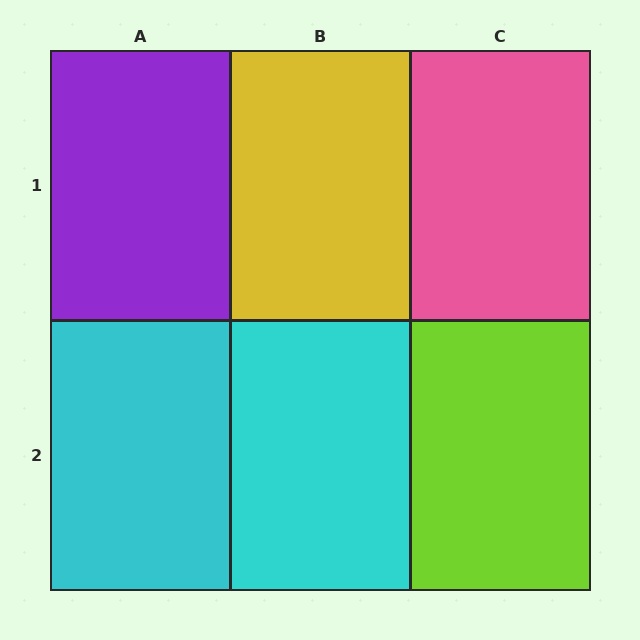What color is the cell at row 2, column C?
Lime.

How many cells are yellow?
1 cell is yellow.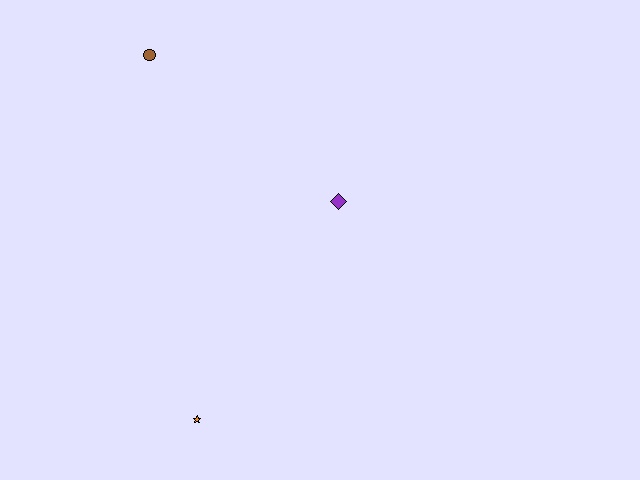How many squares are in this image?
There are no squares.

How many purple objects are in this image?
There is 1 purple object.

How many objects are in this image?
There are 3 objects.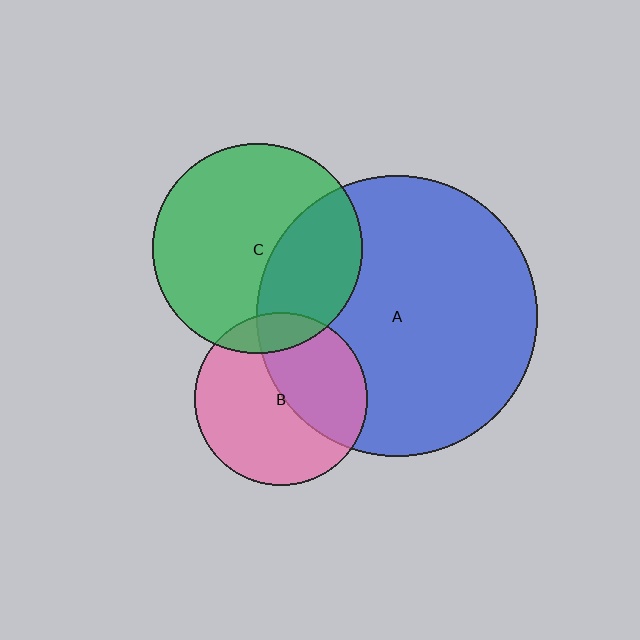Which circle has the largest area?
Circle A (blue).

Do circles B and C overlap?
Yes.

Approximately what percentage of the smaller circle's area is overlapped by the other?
Approximately 15%.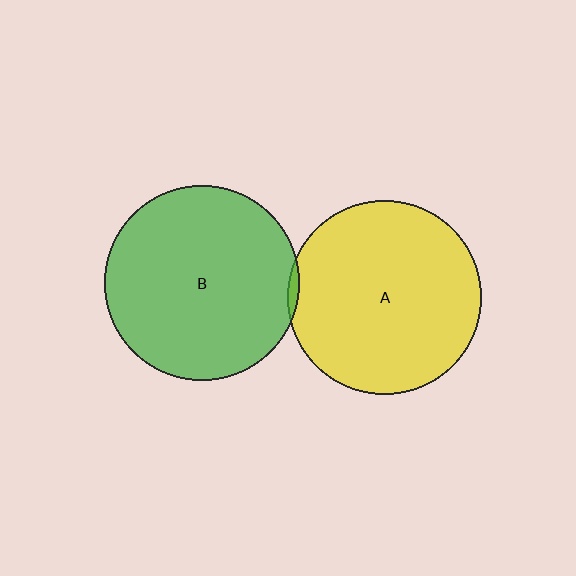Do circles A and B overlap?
Yes.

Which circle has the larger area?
Circle B (green).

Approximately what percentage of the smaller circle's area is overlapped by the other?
Approximately 5%.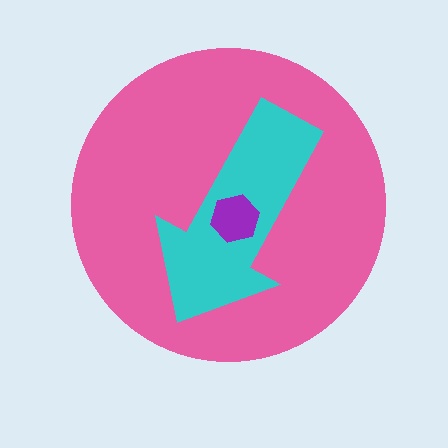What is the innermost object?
The purple hexagon.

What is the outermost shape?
The pink circle.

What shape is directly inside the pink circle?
The cyan arrow.